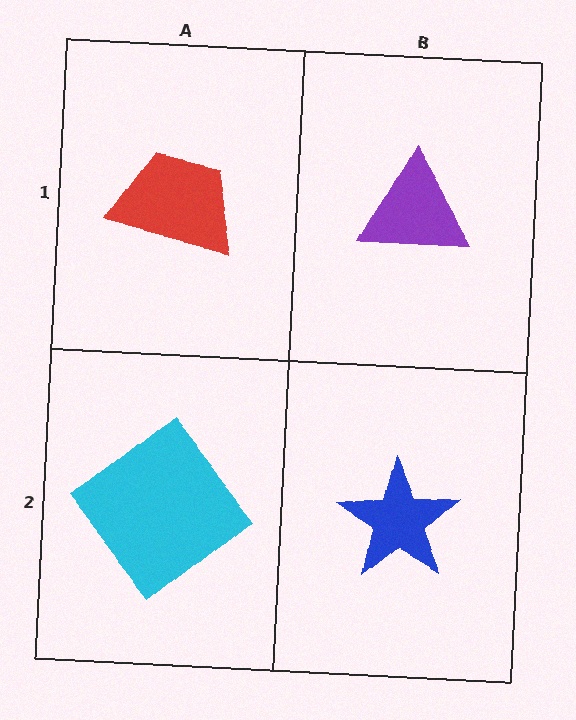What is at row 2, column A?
A cyan diamond.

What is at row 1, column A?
A red trapezoid.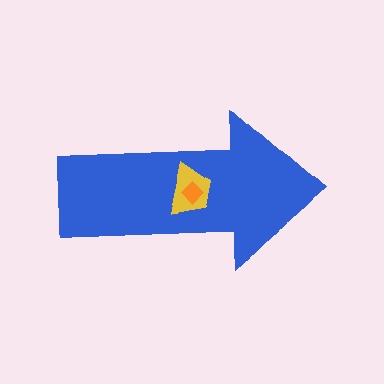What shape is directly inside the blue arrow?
The yellow trapezoid.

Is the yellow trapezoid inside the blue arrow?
Yes.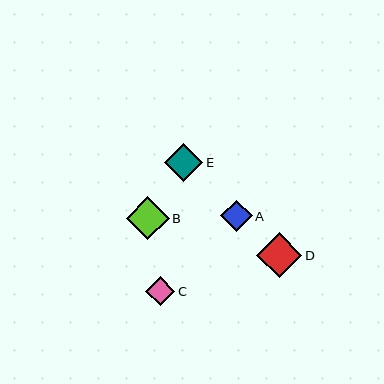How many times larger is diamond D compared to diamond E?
Diamond D is approximately 1.2 times the size of diamond E.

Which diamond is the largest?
Diamond D is the largest with a size of approximately 45 pixels.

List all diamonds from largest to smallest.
From largest to smallest: D, B, E, A, C.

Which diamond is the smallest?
Diamond C is the smallest with a size of approximately 29 pixels.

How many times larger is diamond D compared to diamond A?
Diamond D is approximately 1.4 times the size of diamond A.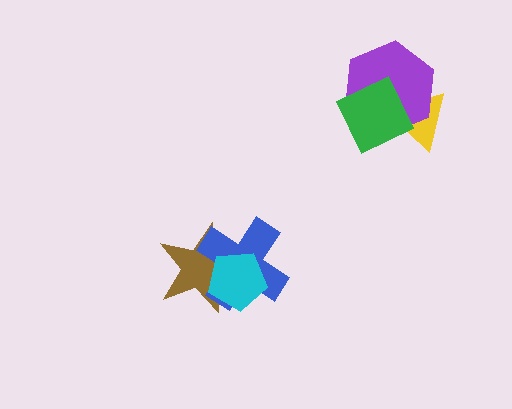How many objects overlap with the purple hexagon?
2 objects overlap with the purple hexagon.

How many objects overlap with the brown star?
2 objects overlap with the brown star.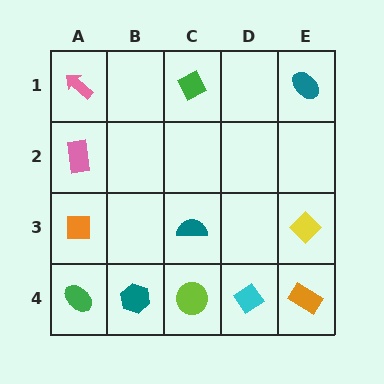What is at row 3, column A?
An orange square.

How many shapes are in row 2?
1 shape.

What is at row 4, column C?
A lime circle.